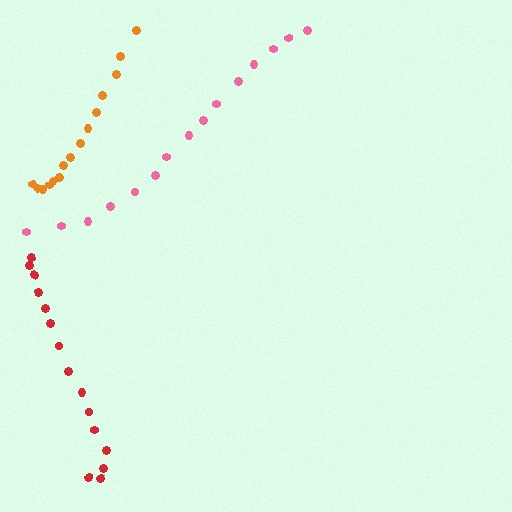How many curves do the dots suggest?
There are 3 distinct paths.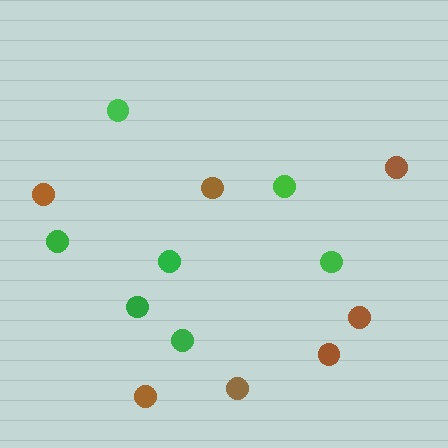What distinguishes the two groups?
There are 2 groups: one group of brown circles (7) and one group of green circles (7).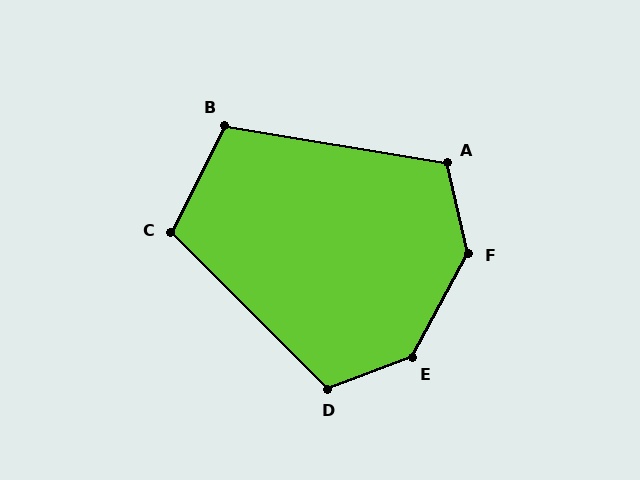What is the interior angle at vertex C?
Approximately 108 degrees (obtuse).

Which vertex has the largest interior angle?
E, at approximately 139 degrees.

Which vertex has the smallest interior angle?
B, at approximately 107 degrees.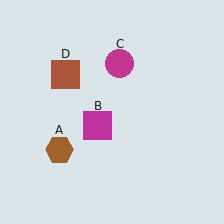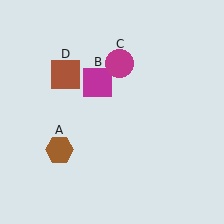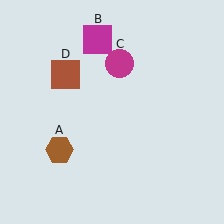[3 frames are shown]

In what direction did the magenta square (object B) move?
The magenta square (object B) moved up.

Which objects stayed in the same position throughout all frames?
Brown hexagon (object A) and magenta circle (object C) and brown square (object D) remained stationary.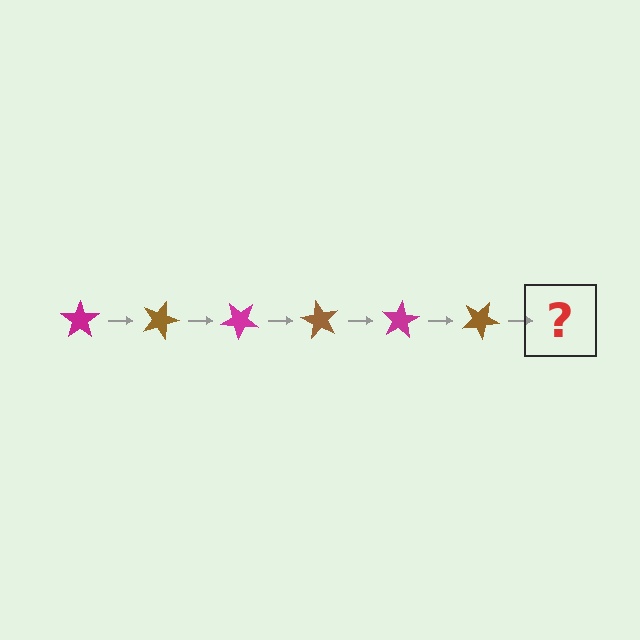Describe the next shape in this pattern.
It should be a magenta star, rotated 120 degrees from the start.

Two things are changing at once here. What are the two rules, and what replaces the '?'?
The two rules are that it rotates 20 degrees each step and the color cycles through magenta and brown. The '?' should be a magenta star, rotated 120 degrees from the start.